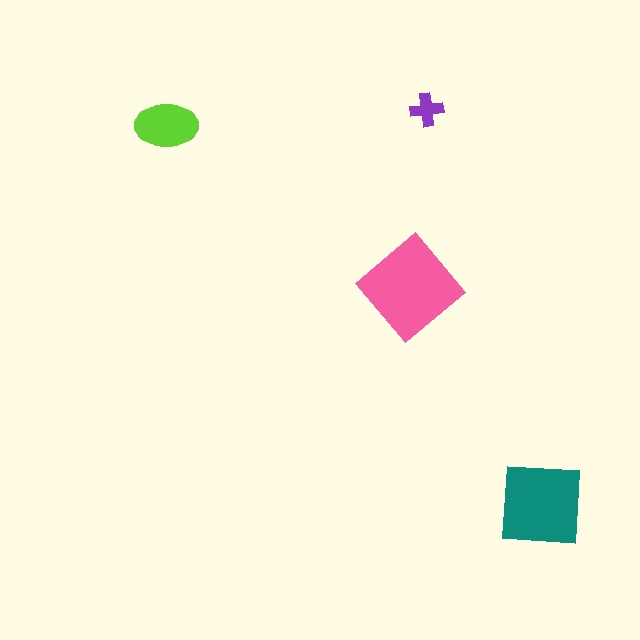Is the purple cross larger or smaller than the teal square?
Smaller.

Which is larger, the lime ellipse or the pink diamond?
The pink diamond.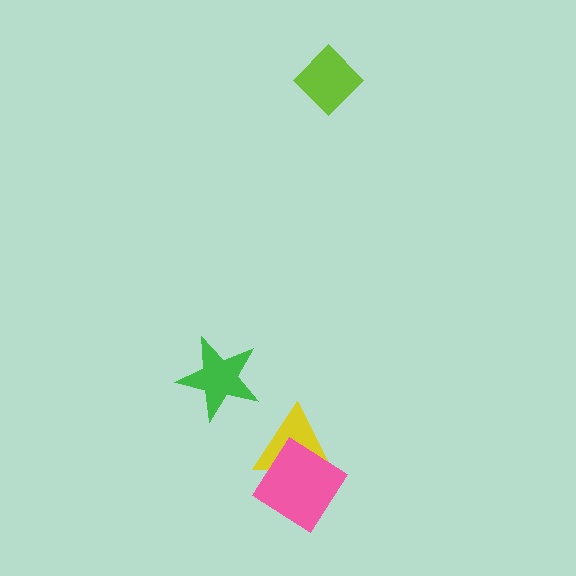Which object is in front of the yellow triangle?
The pink diamond is in front of the yellow triangle.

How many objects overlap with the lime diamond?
0 objects overlap with the lime diamond.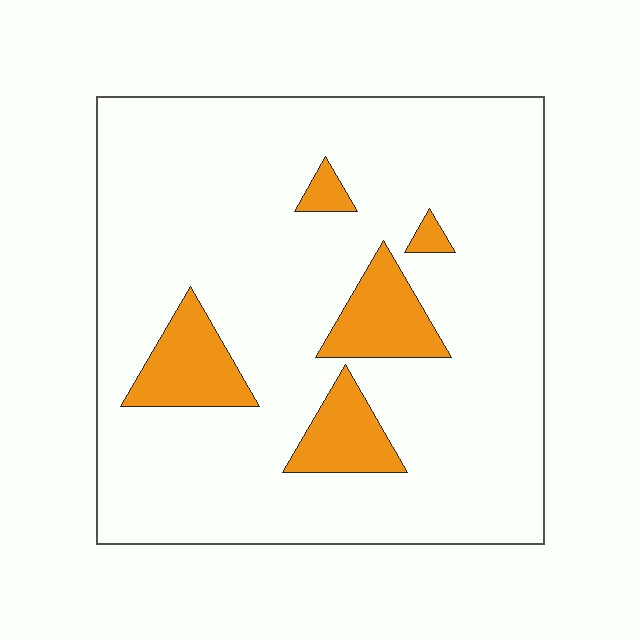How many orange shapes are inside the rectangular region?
5.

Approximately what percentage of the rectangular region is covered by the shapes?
Approximately 15%.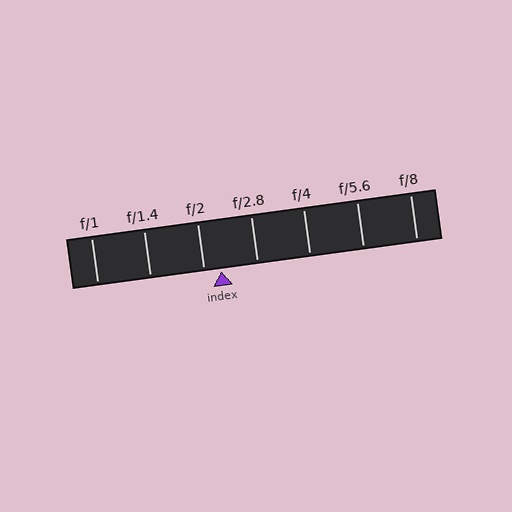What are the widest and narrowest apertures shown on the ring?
The widest aperture shown is f/1 and the narrowest is f/8.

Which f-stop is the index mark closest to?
The index mark is closest to f/2.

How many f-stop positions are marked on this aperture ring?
There are 7 f-stop positions marked.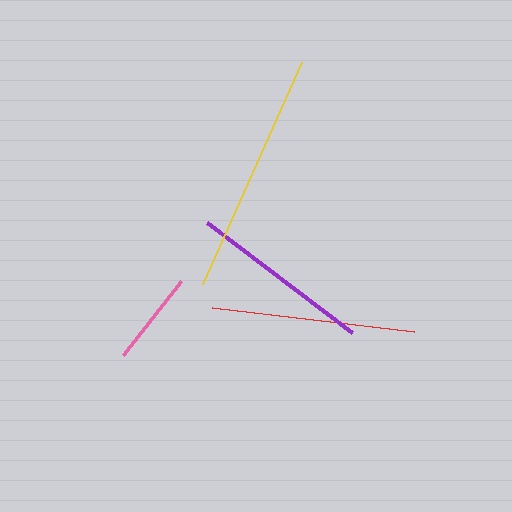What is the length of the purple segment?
The purple segment is approximately 181 pixels long.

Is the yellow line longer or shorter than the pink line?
The yellow line is longer than the pink line.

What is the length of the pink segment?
The pink segment is approximately 94 pixels long.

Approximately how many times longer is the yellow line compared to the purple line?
The yellow line is approximately 1.3 times the length of the purple line.